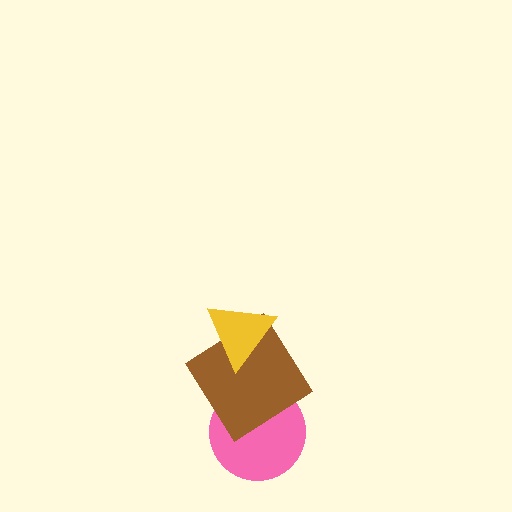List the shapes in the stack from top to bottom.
From top to bottom: the yellow triangle, the brown diamond, the pink circle.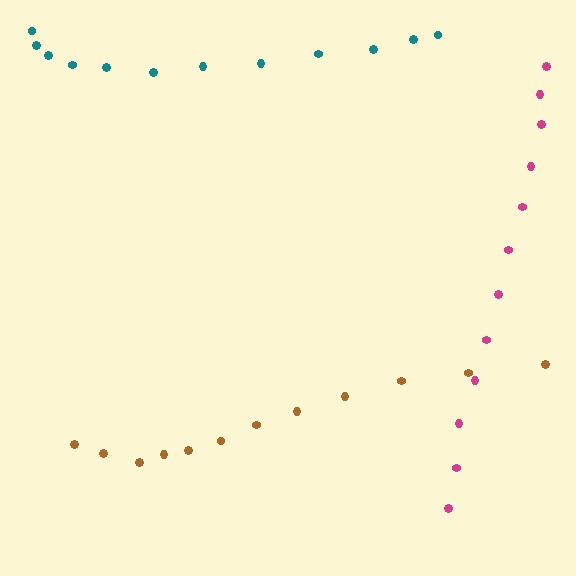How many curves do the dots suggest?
There are 3 distinct paths.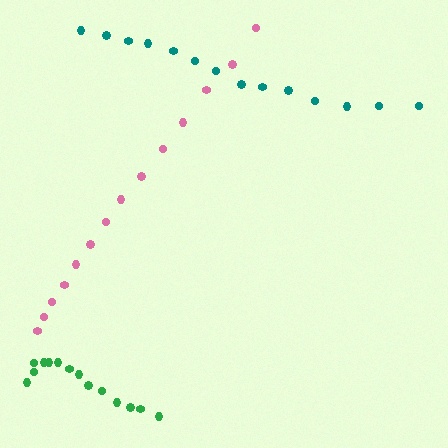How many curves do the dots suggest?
There are 3 distinct paths.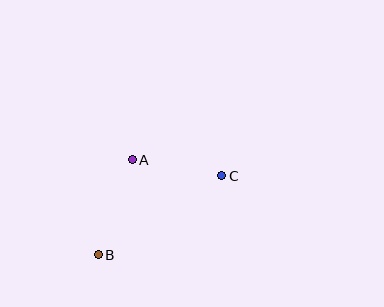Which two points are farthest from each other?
Points B and C are farthest from each other.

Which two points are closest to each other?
Points A and C are closest to each other.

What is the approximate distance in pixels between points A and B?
The distance between A and B is approximately 101 pixels.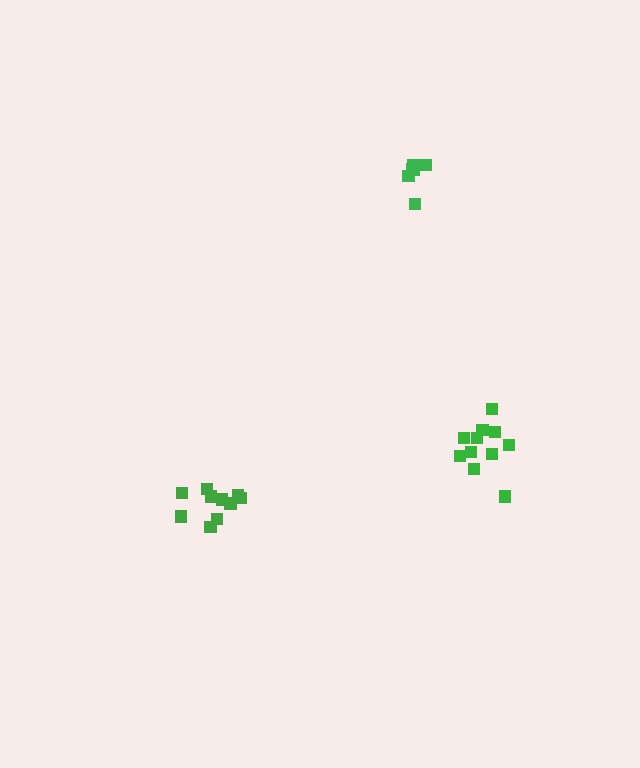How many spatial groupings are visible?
There are 3 spatial groupings.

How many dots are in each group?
Group 1: 10 dots, Group 2: 11 dots, Group 3: 6 dots (27 total).